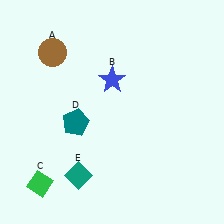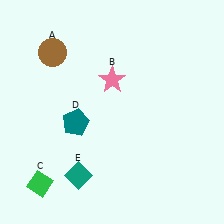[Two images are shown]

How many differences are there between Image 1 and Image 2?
There is 1 difference between the two images.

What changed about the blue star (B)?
In Image 1, B is blue. In Image 2, it changed to pink.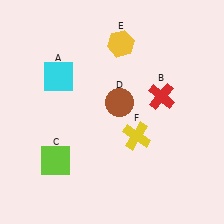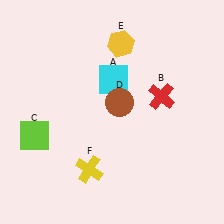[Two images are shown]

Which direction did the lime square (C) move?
The lime square (C) moved up.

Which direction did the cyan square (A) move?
The cyan square (A) moved right.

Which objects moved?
The objects that moved are: the cyan square (A), the lime square (C), the yellow cross (F).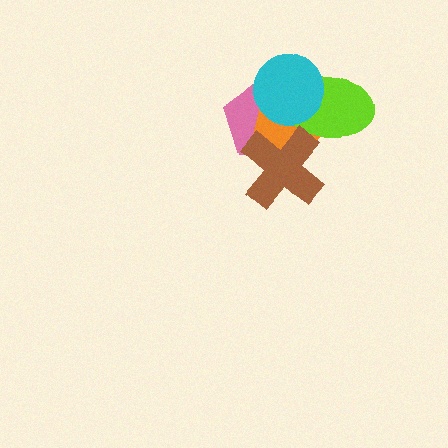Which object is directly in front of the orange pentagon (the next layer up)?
The lime ellipse is directly in front of the orange pentagon.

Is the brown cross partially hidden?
No, no other shape covers it.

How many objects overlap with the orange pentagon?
4 objects overlap with the orange pentagon.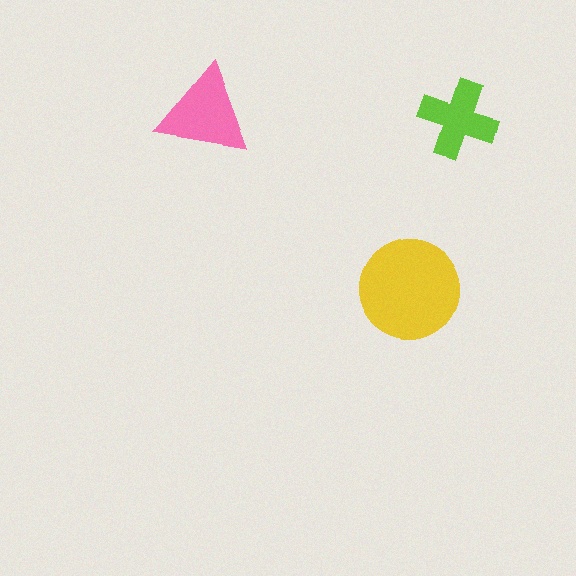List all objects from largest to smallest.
The yellow circle, the pink triangle, the lime cross.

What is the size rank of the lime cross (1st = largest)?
3rd.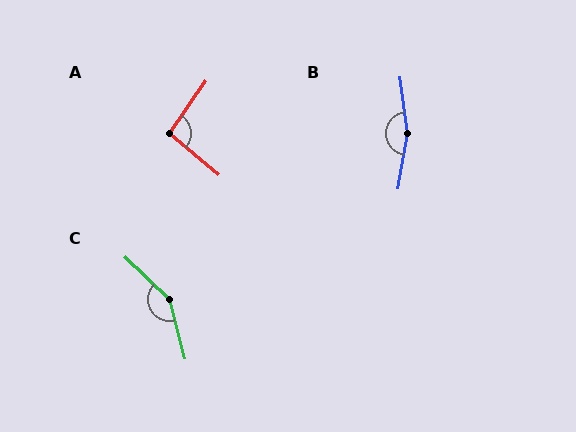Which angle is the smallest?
A, at approximately 95 degrees.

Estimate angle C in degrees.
Approximately 148 degrees.